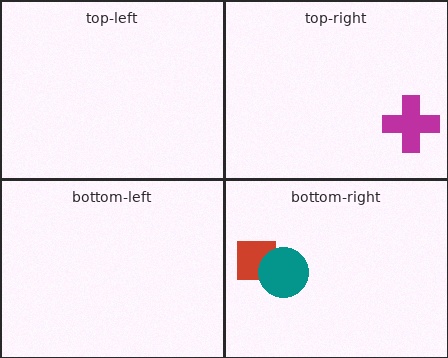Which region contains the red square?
The bottom-right region.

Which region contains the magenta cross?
The top-right region.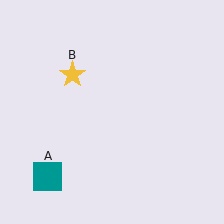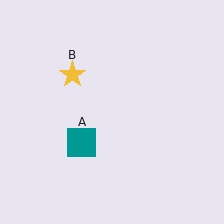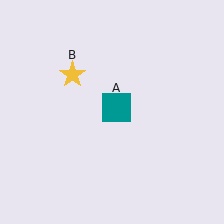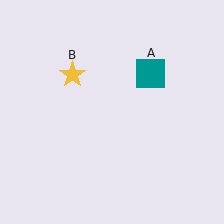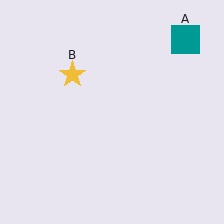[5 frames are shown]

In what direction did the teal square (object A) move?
The teal square (object A) moved up and to the right.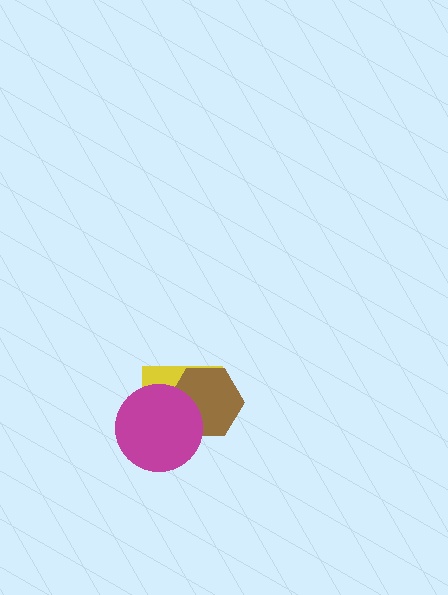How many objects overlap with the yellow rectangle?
2 objects overlap with the yellow rectangle.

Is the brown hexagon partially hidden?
Yes, it is partially covered by another shape.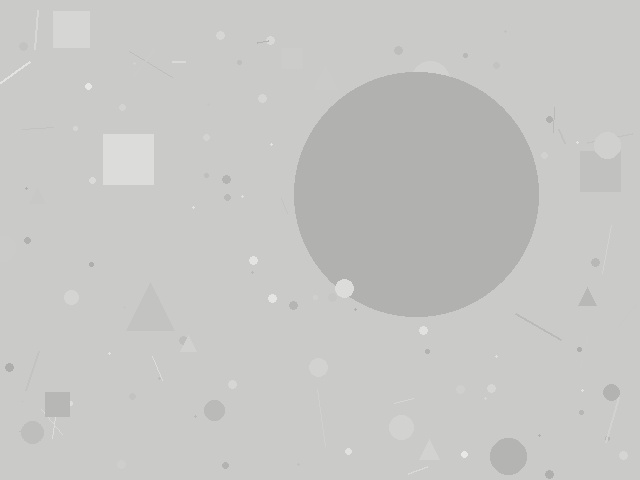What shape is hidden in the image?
A circle is hidden in the image.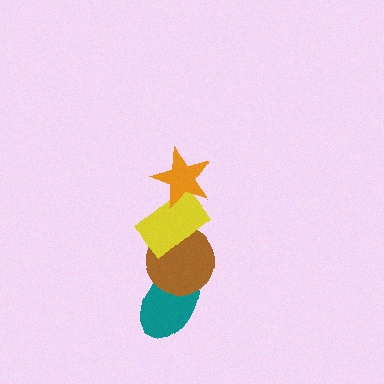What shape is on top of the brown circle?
The yellow rectangle is on top of the brown circle.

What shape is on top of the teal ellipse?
The brown circle is on top of the teal ellipse.